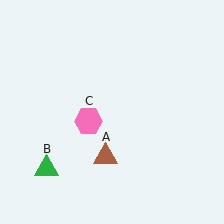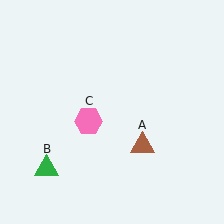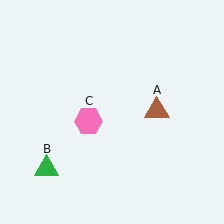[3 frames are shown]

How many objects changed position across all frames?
1 object changed position: brown triangle (object A).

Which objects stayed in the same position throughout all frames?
Green triangle (object B) and pink hexagon (object C) remained stationary.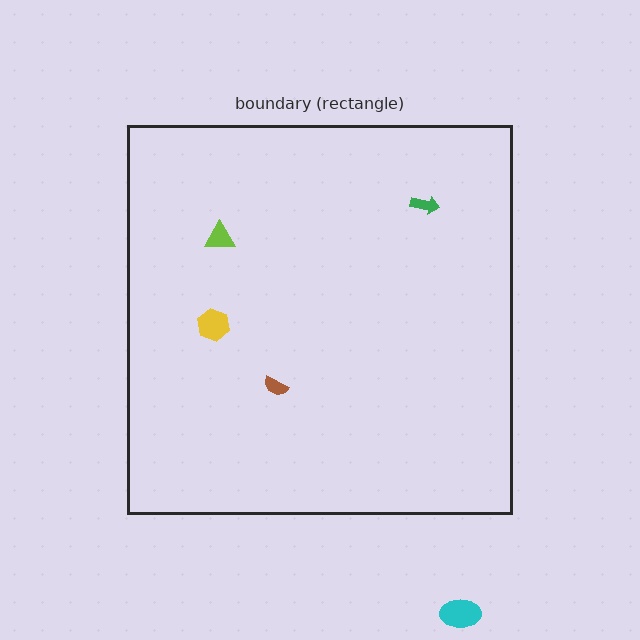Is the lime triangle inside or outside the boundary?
Inside.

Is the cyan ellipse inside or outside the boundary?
Outside.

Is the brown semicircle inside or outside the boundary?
Inside.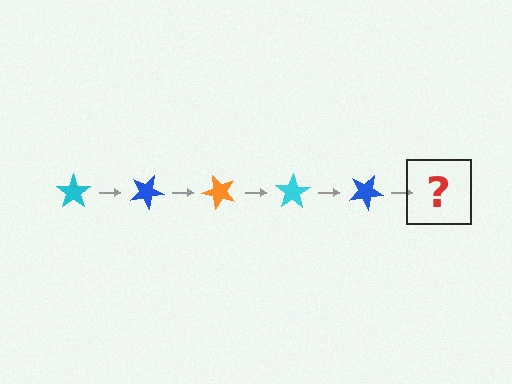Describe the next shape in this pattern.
It should be an orange star, rotated 125 degrees from the start.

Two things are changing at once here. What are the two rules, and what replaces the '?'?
The two rules are that it rotates 25 degrees each step and the color cycles through cyan, blue, and orange. The '?' should be an orange star, rotated 125 degrees from the start.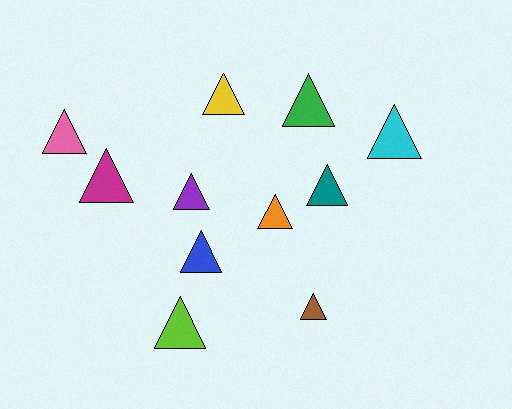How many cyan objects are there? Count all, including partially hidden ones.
There is 1 cyan object.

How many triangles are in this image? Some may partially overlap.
There are 11 triangles.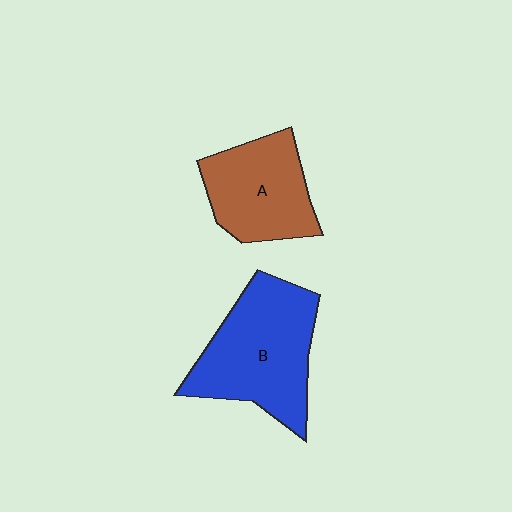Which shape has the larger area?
Shape B (blue).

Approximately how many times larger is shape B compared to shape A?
Approximately 1.3 times.